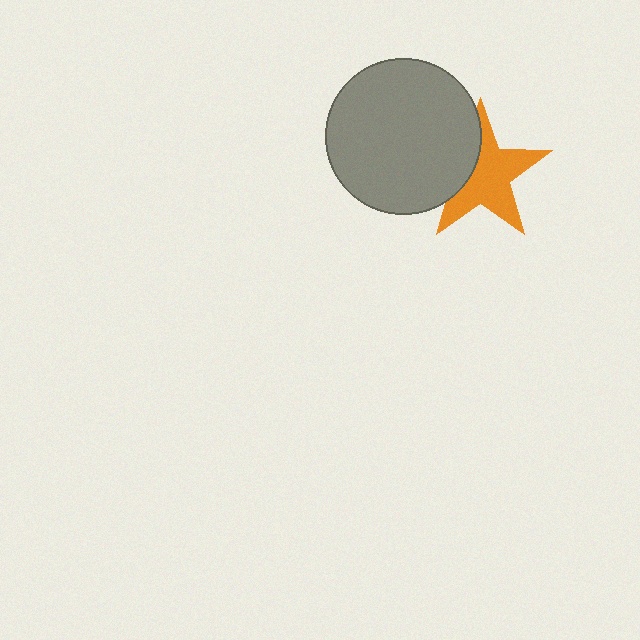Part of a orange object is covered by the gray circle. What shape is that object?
It is a star.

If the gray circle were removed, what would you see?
You would see the complete orange star.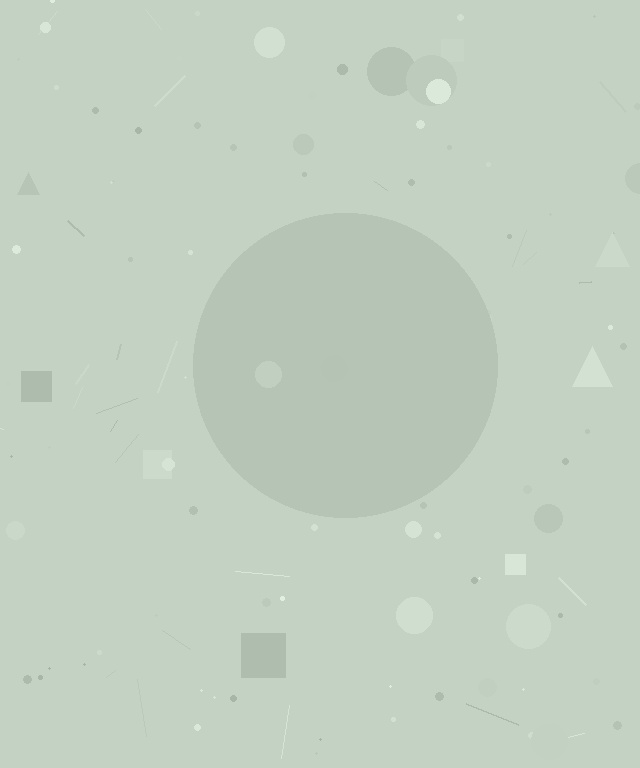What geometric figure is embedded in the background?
A circle is embedded in the background.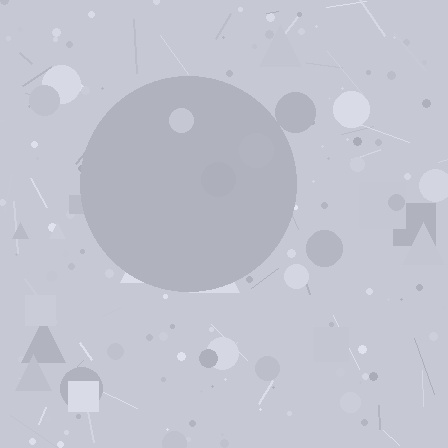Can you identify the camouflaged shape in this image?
The camouflaged shape is a circle.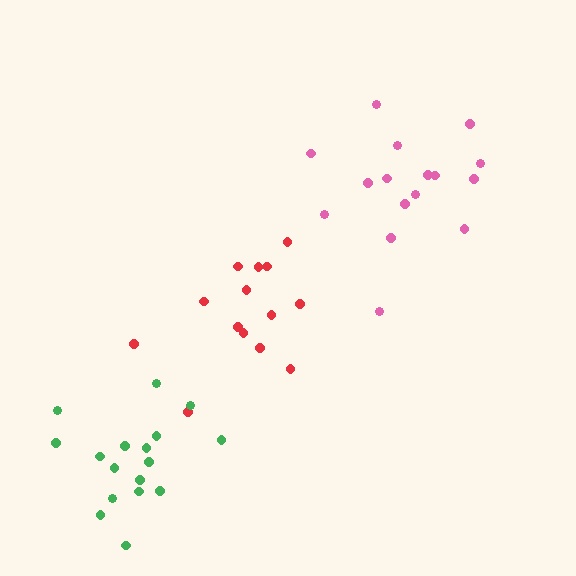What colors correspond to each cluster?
The clusters are colored: red, pink, green.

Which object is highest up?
The pink cluster is topmost.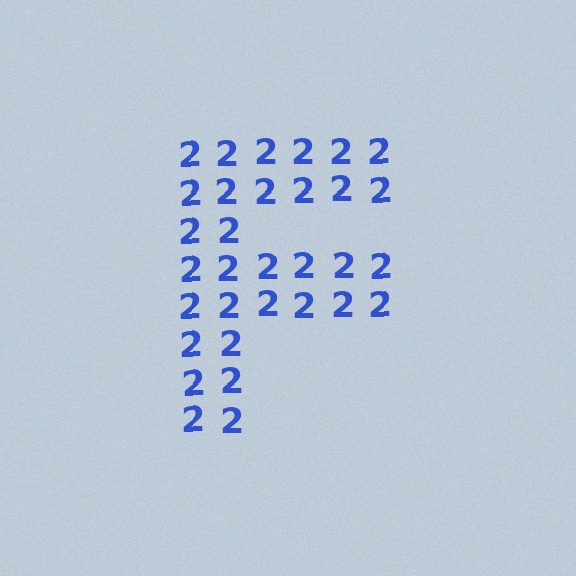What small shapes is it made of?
It is made of small digit 2's.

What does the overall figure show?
The overall figure shows the letter F.